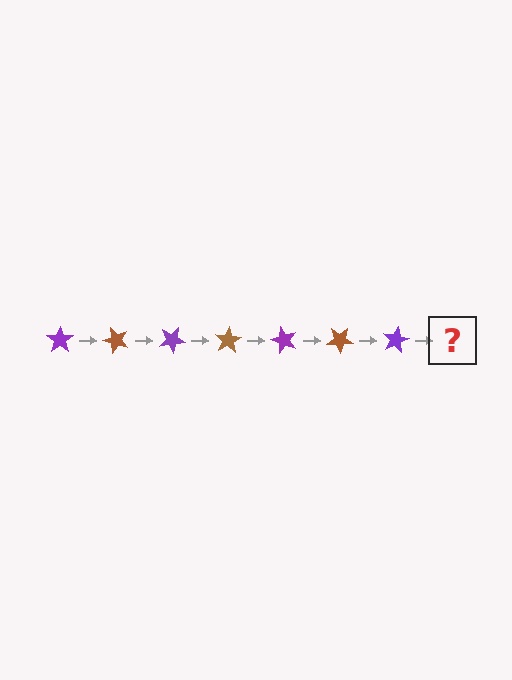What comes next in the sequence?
The next element should be a brown star, rotated 350 degrees from the start.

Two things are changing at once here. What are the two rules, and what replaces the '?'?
The two rules are that it rotates 50 degrees each step and the color cycles through purple and brown. The '?' should be a brown star, rotated 350 degrees from the start.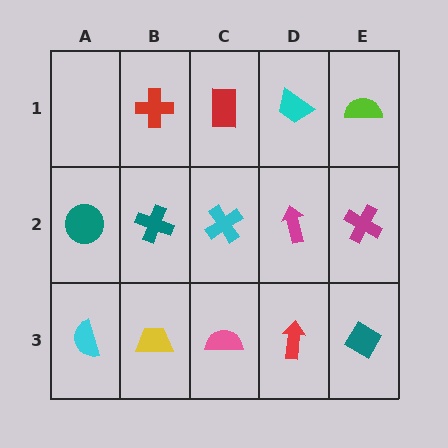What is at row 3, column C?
A pink semicircle.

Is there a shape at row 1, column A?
No, that cell is empty.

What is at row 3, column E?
A teal diamond.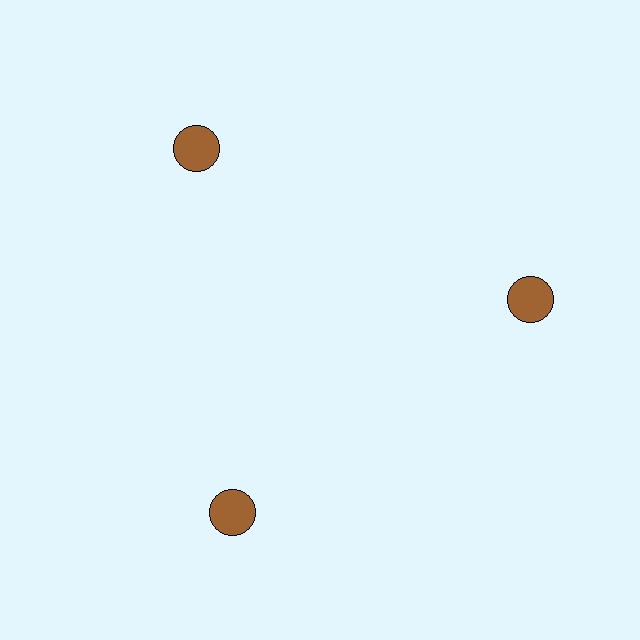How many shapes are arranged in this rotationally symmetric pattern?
There are 3 shapes, arranged in 3 groups of 1.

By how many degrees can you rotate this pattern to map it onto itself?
The pattern maps onto itself every 120 degrees of rotation.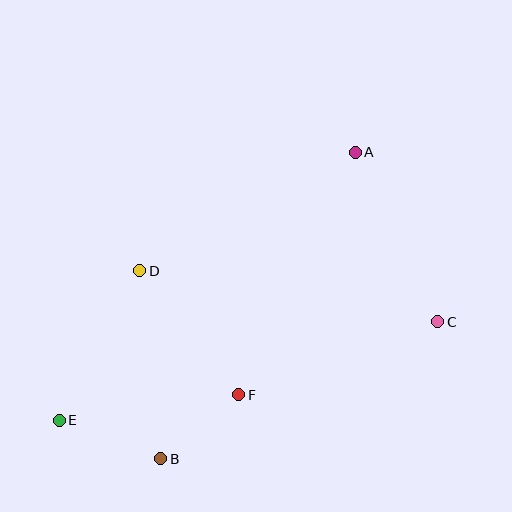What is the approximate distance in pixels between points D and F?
The distance between D and F is approximately 159 pixels.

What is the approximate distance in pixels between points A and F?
The distance between A and F is approximately 269 pixels.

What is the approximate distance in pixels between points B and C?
The distance between B and C is approximately 309 pixels.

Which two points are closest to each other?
Points B and F are closest to each other.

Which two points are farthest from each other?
Points A and E are farthest from each other.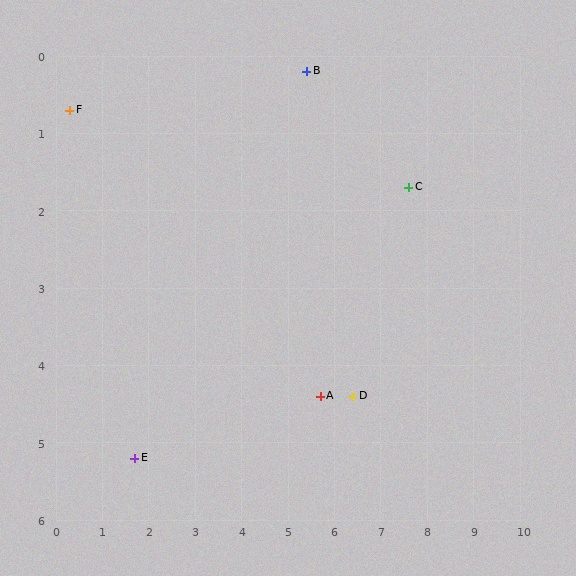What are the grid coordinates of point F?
Point F is at approximately (0.3, 0.7).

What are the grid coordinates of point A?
Point A is at approximately (5.7, 4.4).